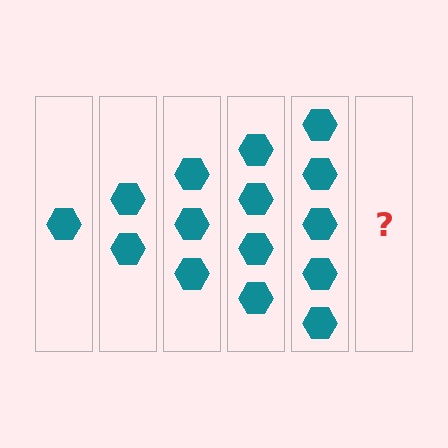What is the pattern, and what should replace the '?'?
The pattern is that each step adds one more hexagon. The '?' should be 6 hexagons.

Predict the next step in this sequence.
The next step is 6 hexagons.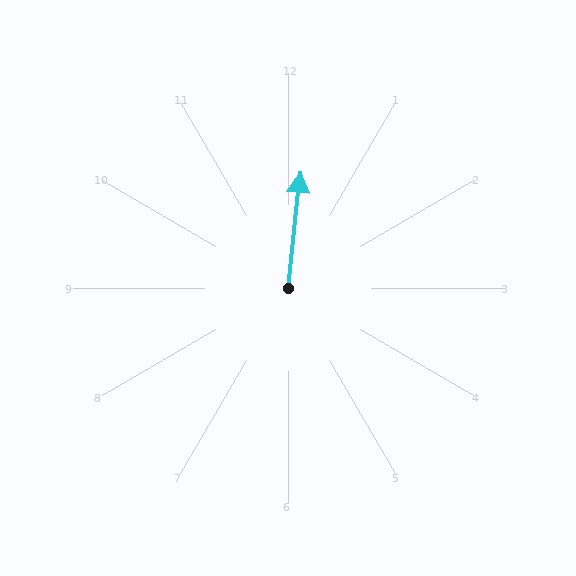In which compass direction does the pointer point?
North.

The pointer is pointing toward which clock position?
Roughly 12 o'clock.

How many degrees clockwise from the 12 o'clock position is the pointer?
Approximately 6 degrees.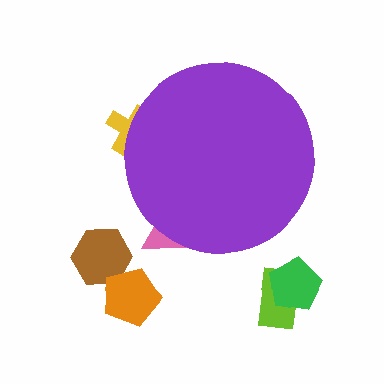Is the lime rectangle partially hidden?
No, the lime rectangle is fully visible.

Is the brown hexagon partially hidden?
No, the brown hexagon is fully visible.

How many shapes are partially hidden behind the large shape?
2 shapes are partially hidden.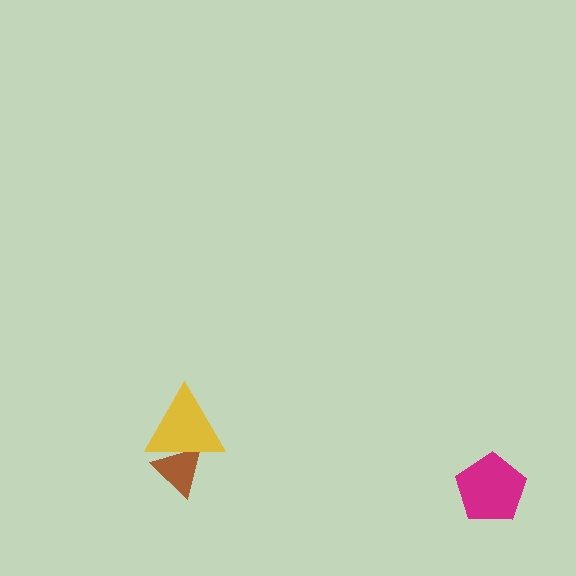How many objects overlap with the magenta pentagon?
0 objects overlap with the magenta pentagon.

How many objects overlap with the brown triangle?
1 object overlaps with the brown triangle.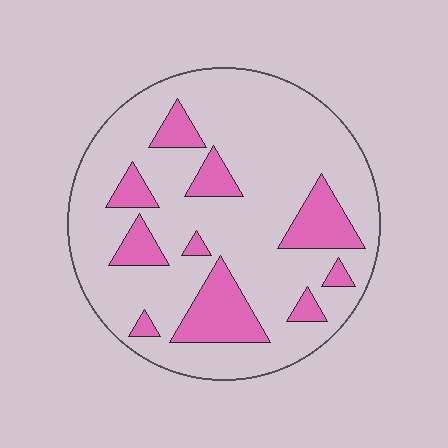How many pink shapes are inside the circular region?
10.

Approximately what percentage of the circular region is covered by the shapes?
Approximately 20%.